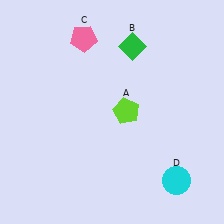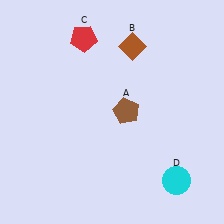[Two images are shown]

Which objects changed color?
A changed from lime to brown. B changed from green to brown. C changed from pink to red.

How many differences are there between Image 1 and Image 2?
There are 3 differences between the two images.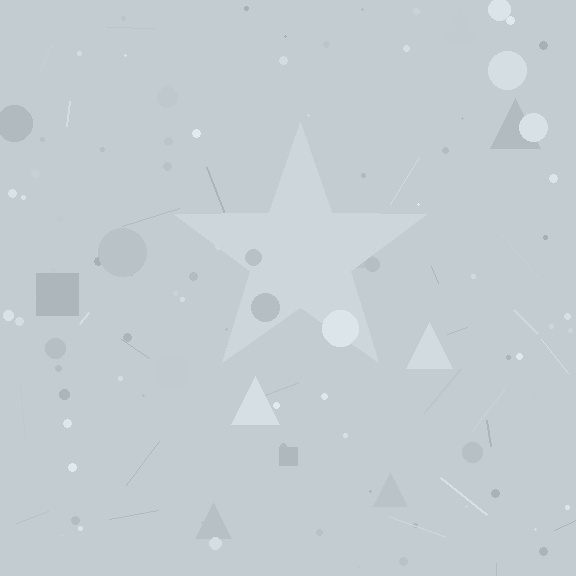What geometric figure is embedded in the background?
A star is embedded in the background.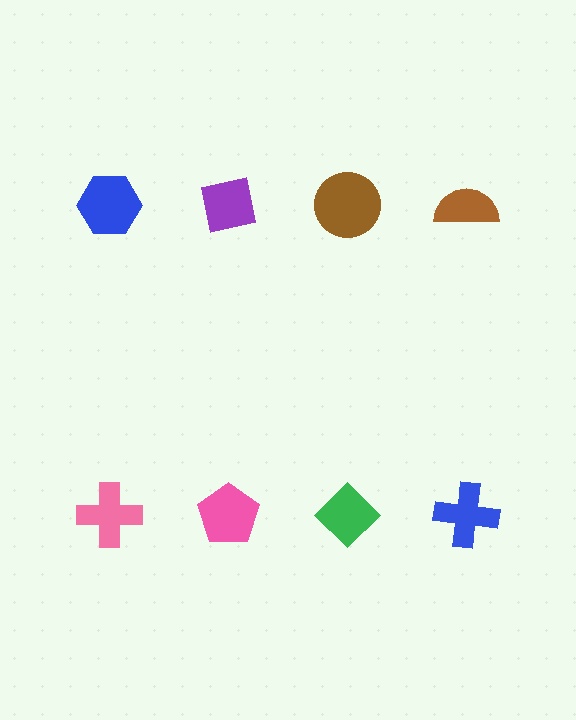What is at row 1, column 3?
A brown circle.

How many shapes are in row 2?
4 shapes.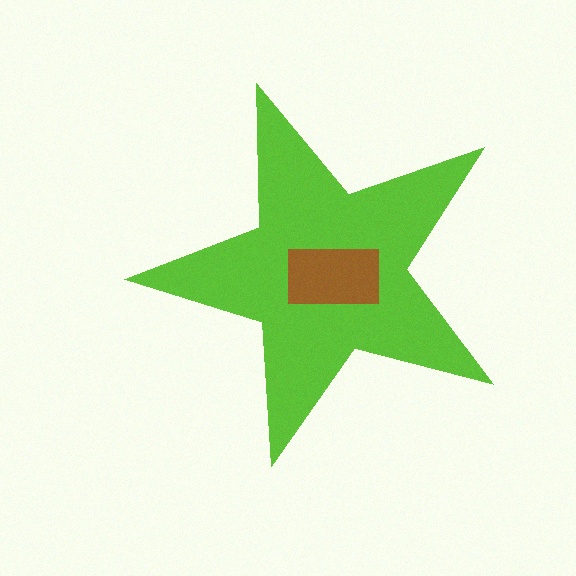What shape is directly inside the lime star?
The brown rectangle.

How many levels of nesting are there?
2.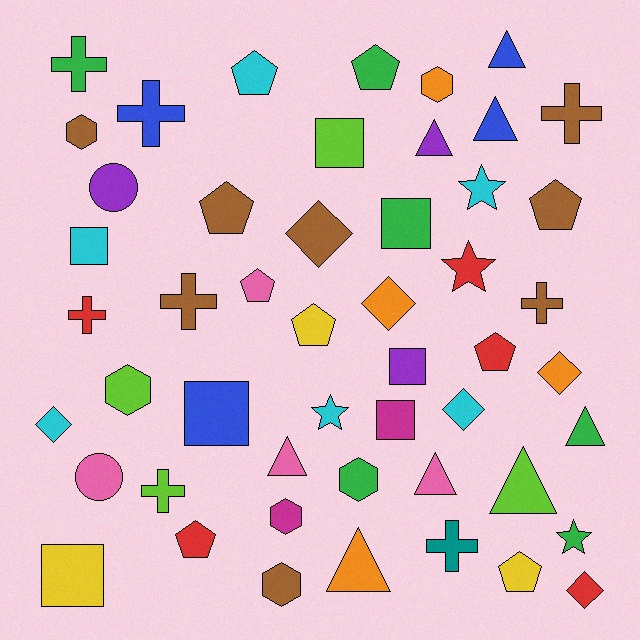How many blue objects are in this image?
There are 4 blue objects.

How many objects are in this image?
There are 50 objects.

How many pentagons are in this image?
There are 9 pentagons.